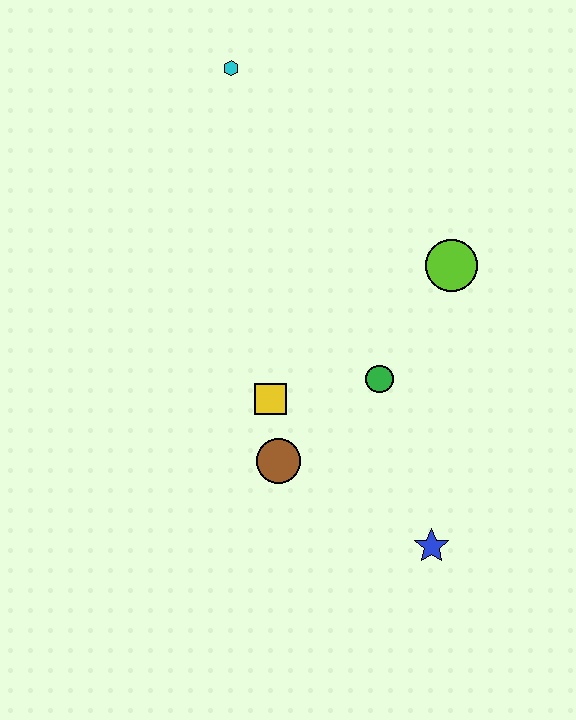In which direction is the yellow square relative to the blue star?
The yellow square is to the left of the blue star.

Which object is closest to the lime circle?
The green circle is closest to the lime circle.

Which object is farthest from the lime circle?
The cyan hexagon is farthest from the lime circle.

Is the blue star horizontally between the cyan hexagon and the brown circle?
No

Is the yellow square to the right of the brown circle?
No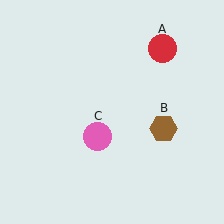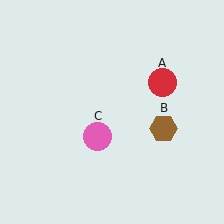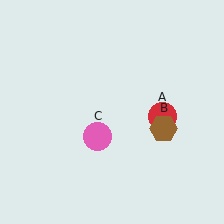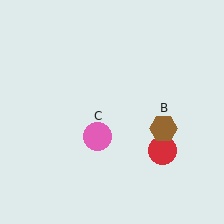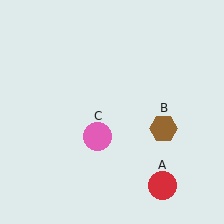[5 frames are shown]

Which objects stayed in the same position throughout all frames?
Brown hexagon (object B) and pink circle (object C) remained stationary.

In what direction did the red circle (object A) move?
The red circle (object A) moved down.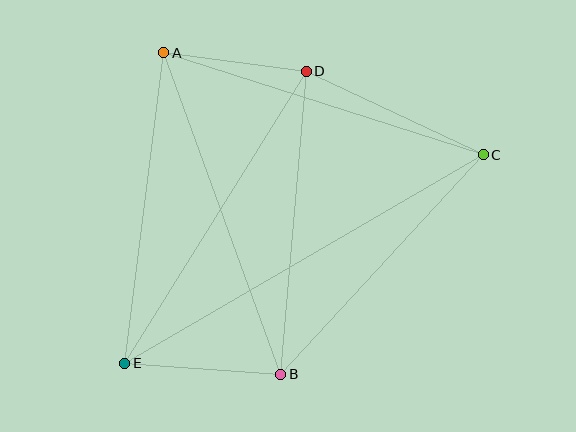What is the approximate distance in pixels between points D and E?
The distance between D and E is approximately 344 pixels.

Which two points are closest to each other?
Points A and D are closest to each other.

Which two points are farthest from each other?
Points C and E are farthest from each other.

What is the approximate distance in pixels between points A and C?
The distance between A and C is approximately 336 pixels.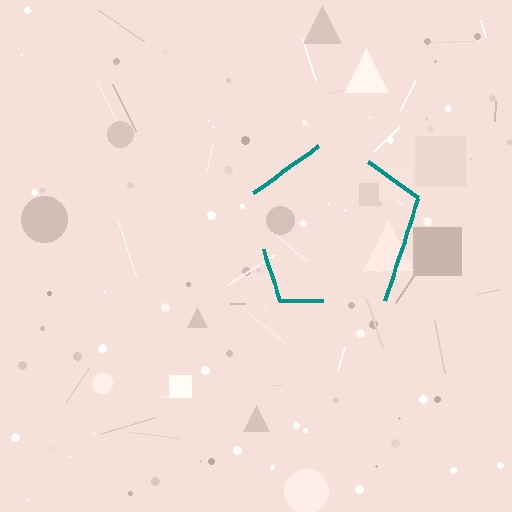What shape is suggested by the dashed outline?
The dashed outline suggests a pentagon.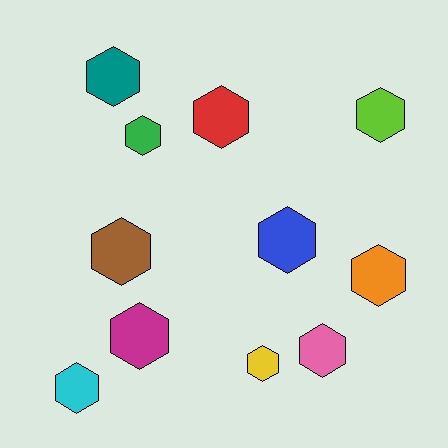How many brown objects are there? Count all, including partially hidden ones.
There is 1 brown object.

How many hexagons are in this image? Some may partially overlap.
There are 11 hexagons.